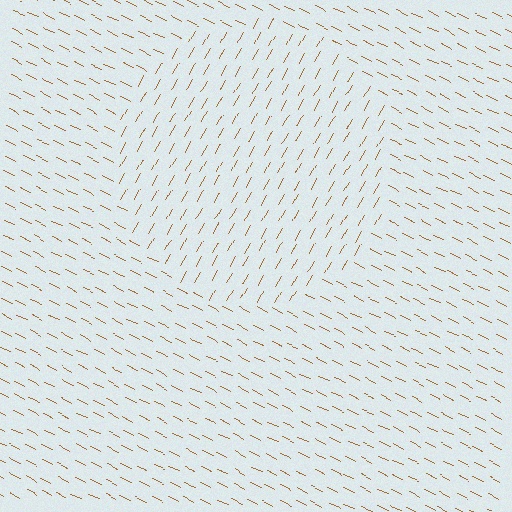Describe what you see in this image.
The image is filled with small brown line segments. A circle region in the image has lines oriented differently from the surrounding lines, creating a visible texture boundary.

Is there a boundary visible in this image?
Yes, there is a texture boundary formed by a change in line orientation.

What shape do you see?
I see a circle.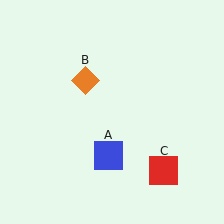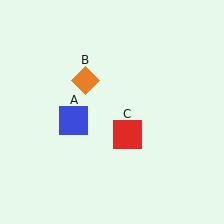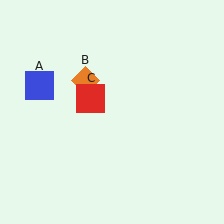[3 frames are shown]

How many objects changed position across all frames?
2 objects changed position: blue square (object A), red square (object C).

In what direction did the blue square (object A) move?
The blue square (object A) moved up and to the left.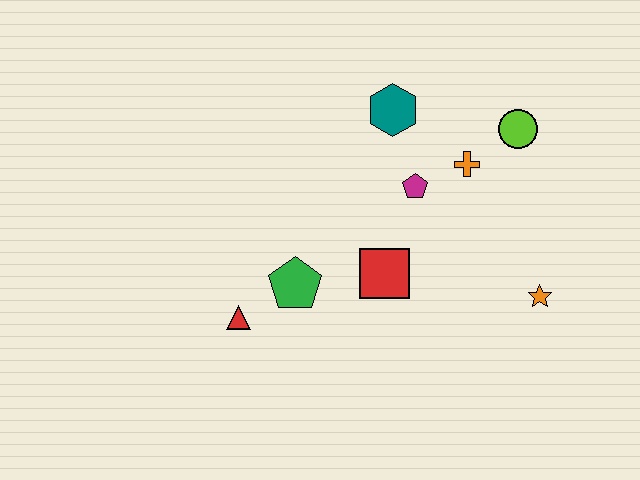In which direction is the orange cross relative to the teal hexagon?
The orange cross is to the right of the teal hexagon.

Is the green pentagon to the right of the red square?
No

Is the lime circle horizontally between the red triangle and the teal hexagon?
No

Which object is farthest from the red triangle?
The lime circle is farthest from the red triangle.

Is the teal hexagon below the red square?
No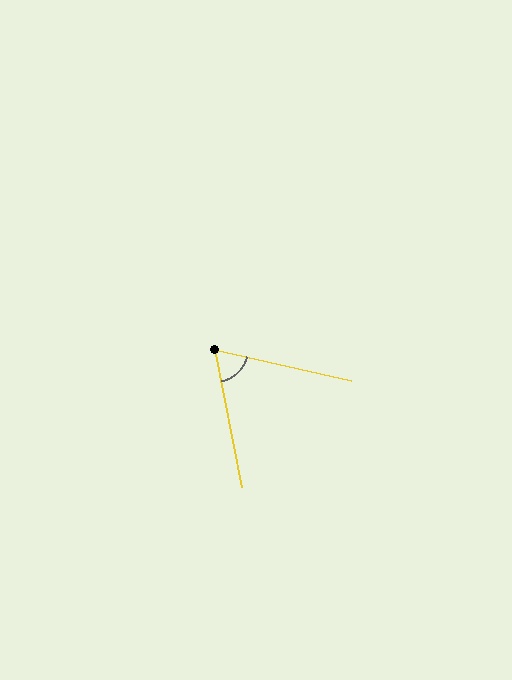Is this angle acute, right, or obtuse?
It is acute.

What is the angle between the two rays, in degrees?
Approximately 66 degrees.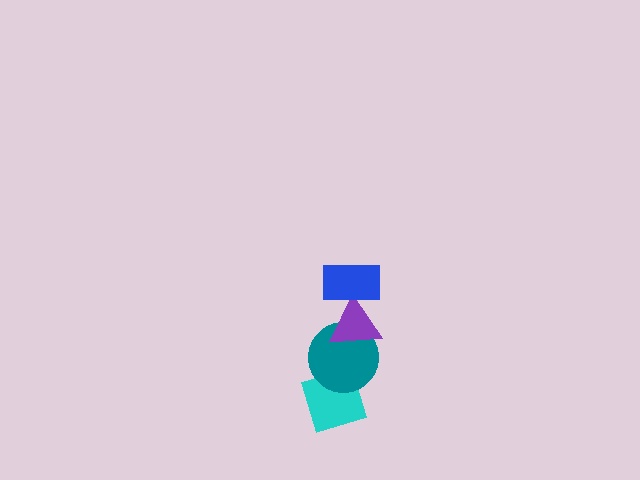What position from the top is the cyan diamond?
The cyan diamond is 4th from the top.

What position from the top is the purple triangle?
The purple triangle is 2nd from the top.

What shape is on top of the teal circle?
The purple triangle is on top of the teal circle.